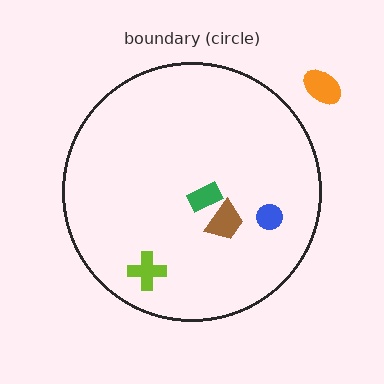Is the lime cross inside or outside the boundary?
Inside.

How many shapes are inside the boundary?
4 inside, 1 outside.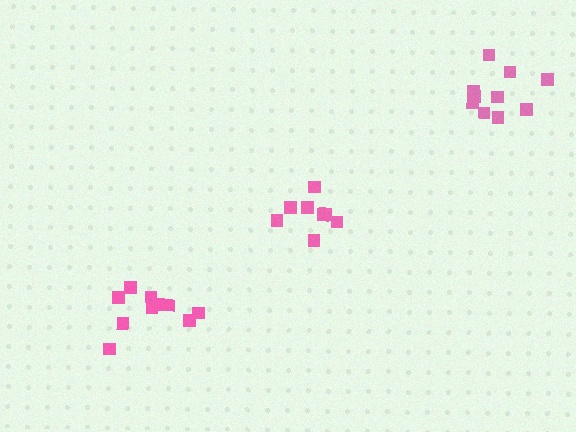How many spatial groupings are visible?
There are 3 spatial groupings.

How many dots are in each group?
Group 1: 8 dots, Group 2: 10 dots, Group 3: 10 dots (28 total).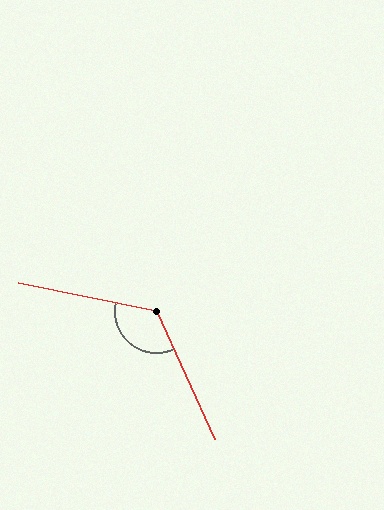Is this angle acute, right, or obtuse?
It is obtuse.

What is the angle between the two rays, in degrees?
Approximately 126 degrees.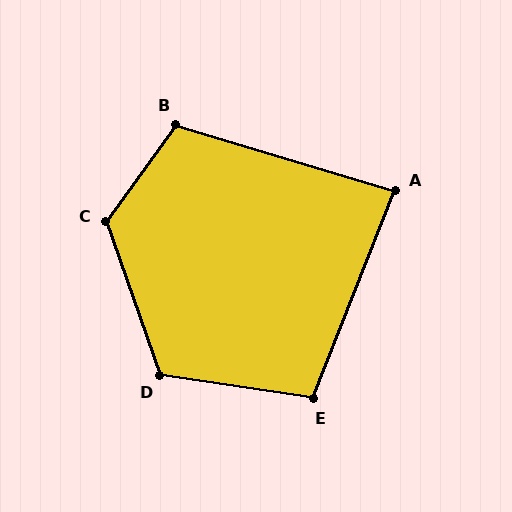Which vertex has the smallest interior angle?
A, at approximately 85 degrees.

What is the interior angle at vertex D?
Approximately 118 degrees (obtuse).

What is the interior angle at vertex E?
Approximately 103 degrees (obtuse).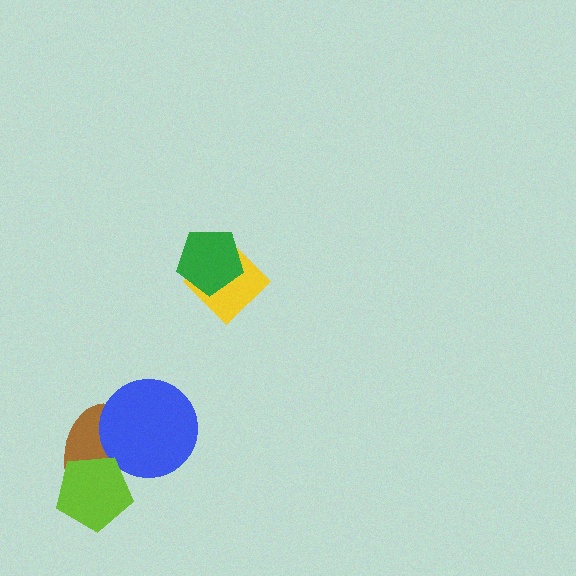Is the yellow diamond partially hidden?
Yes, it is partially covered by another shape.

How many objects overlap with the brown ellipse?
2 objects overlap with the brown ellipse.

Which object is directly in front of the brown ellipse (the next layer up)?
The blue circle is directly in front of the brown ellipse.